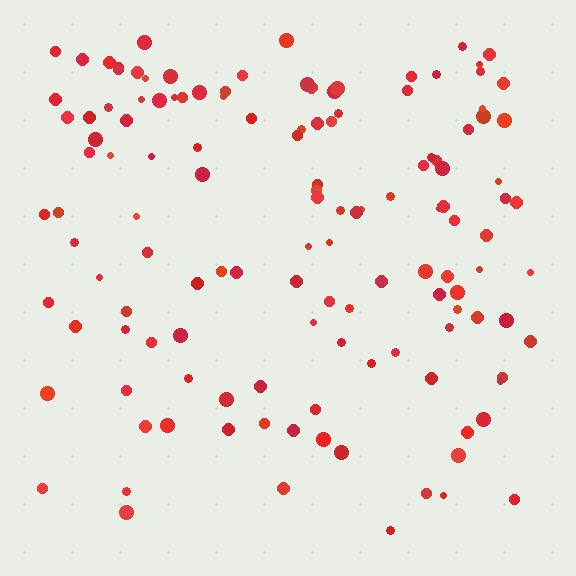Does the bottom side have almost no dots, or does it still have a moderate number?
Still a moderate number, just noticeably fewer than the top.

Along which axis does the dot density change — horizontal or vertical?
Vertical.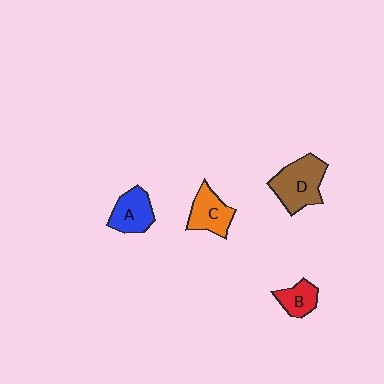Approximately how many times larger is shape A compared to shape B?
Approximately 1.4 times.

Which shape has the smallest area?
Shape B (red).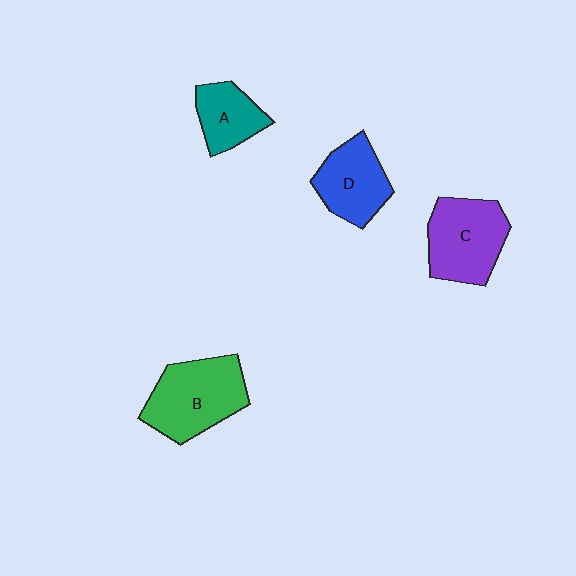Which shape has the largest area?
Shape B (green).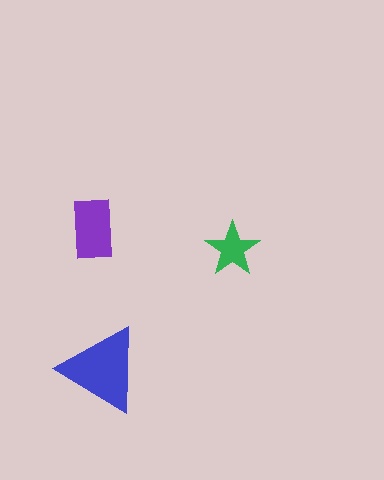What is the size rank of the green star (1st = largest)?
3rd.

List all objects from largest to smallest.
The blue triangle, the purple rectangle, the green star.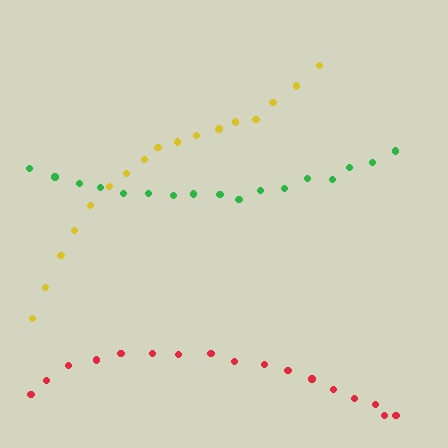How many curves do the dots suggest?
There are 3 distinct paths.